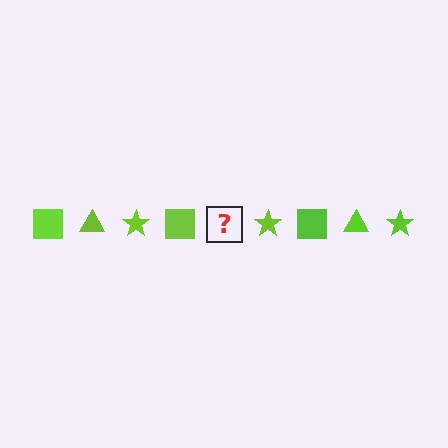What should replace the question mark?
The question mark should be replaced with a lime triangle.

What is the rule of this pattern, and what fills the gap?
The rule is that the pattern cycles through square, triangle, star shapes in lime. The gap should be filled with a lime triangle.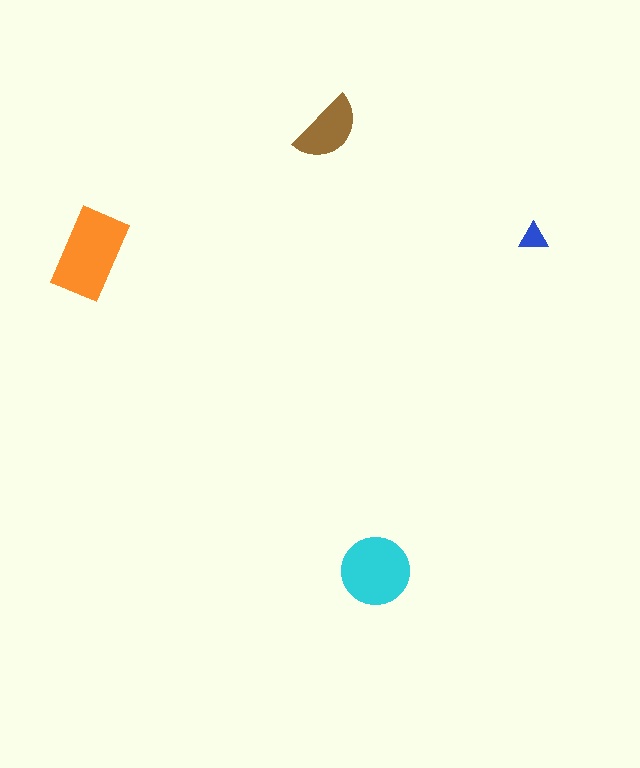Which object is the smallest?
The blue triangle.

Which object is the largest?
The orange rectangle.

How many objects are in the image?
There are 4 objects in the image.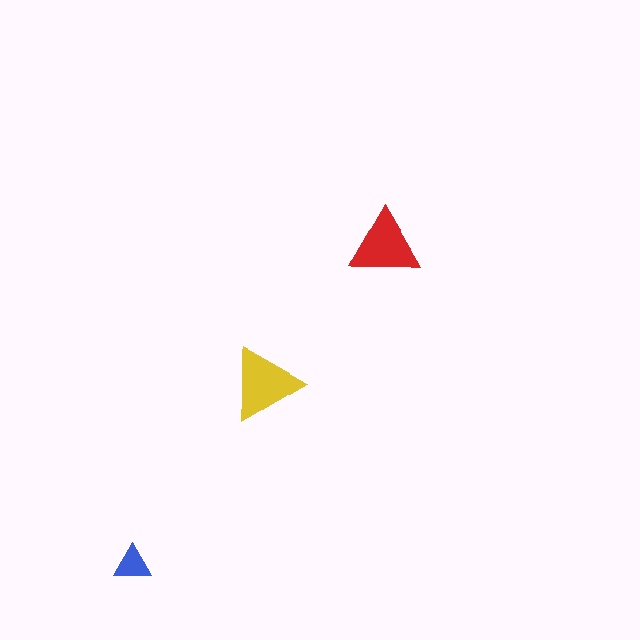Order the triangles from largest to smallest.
the yellow one, the red one, the blue one.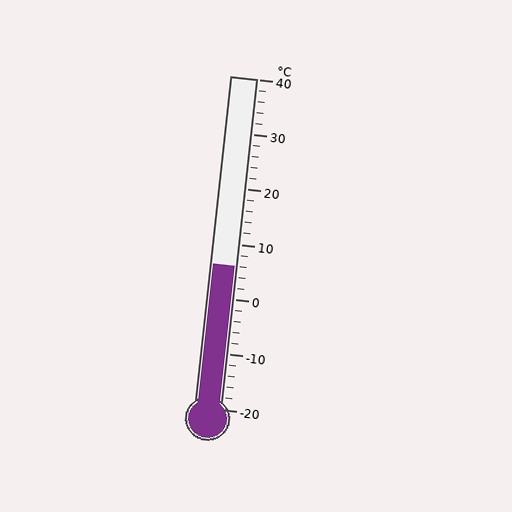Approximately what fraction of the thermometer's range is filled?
The thermometer is filled to approximately 45% of its range.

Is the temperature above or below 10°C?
The temperature is below 10°C.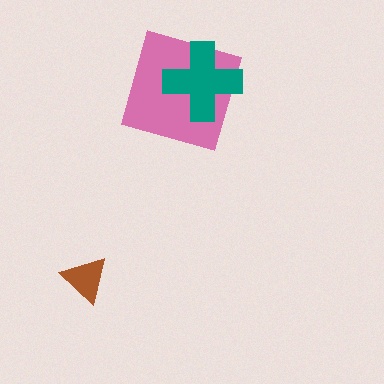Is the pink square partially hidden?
Yes, it is partially covered by another shape.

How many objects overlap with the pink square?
1 object overlaps with the pink square.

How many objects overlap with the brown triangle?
0 objects overlap with the brown triangle.